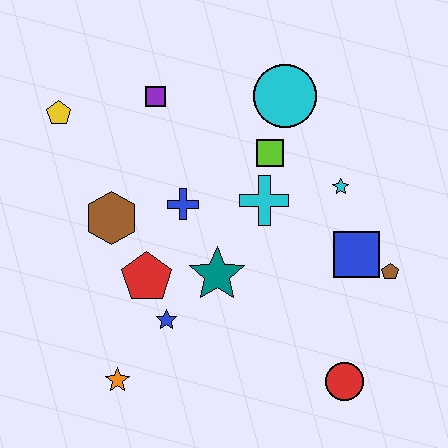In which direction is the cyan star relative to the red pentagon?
The cyan star is to the right of the red pentagon.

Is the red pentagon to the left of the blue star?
Yes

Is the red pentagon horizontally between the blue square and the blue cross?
No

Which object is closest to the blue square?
The brown pentagon is closest to the blue square.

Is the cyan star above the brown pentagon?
Yes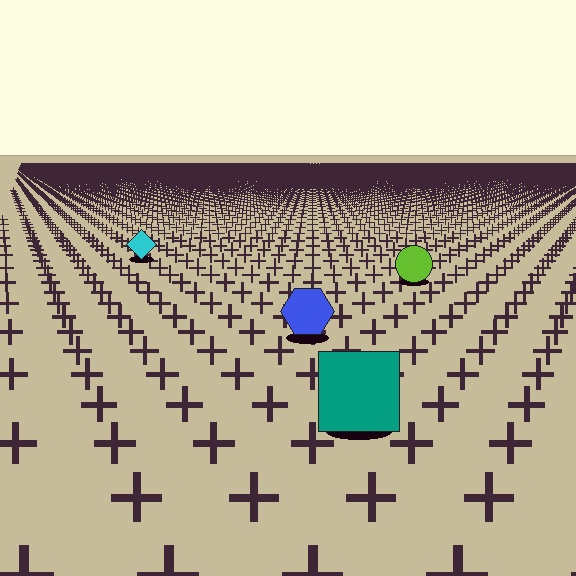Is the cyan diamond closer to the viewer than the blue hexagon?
No. The blue hexagon is closer — you can tell from the texture gradient: the ground texture is coarser near it.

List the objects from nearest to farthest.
From nearest to farthest: the teal square, the blue hexagon, the lime circle, the cyan diamond.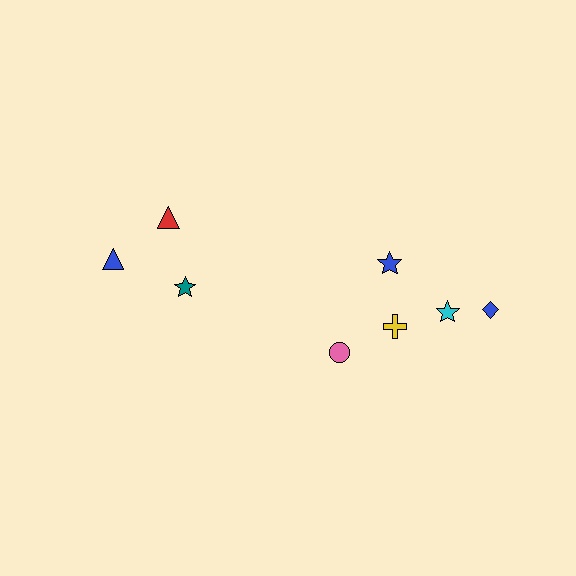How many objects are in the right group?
There are 5 objects.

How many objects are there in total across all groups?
There are 8 objects.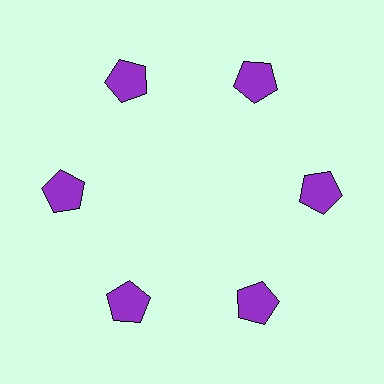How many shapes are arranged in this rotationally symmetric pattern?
There are 6 shapes, arranged in 6 groups of 1.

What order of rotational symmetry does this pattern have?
This pattern has 6-fold rotational symmetry.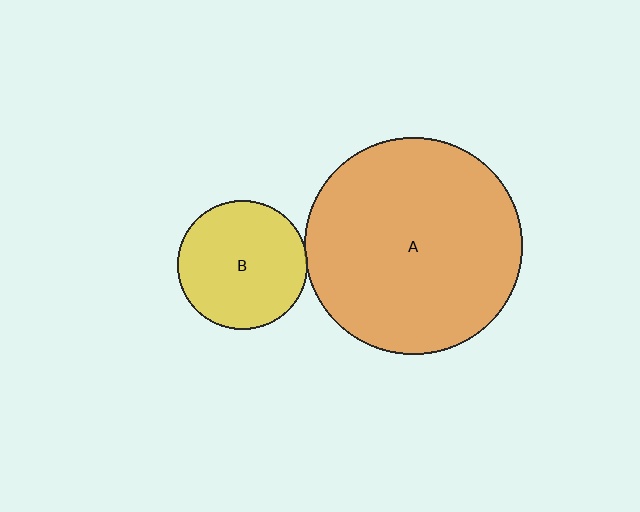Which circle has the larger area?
Circle A (orange).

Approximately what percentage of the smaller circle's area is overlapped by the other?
Approximately 5%.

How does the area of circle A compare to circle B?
Approximately 2.8 times.